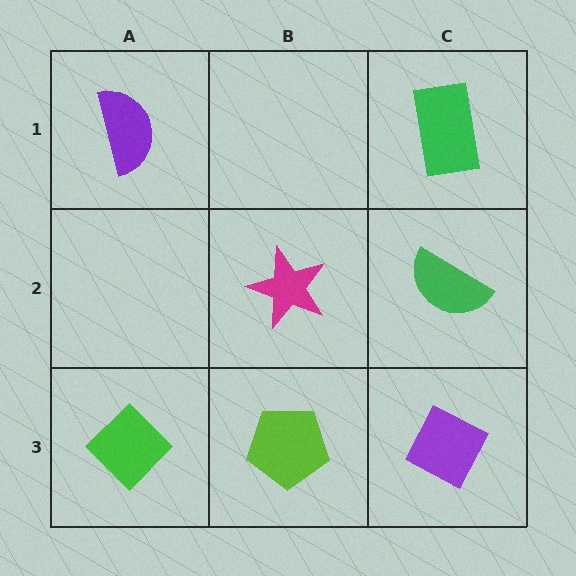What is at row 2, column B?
A magenta star.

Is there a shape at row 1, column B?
No, that cell is empty.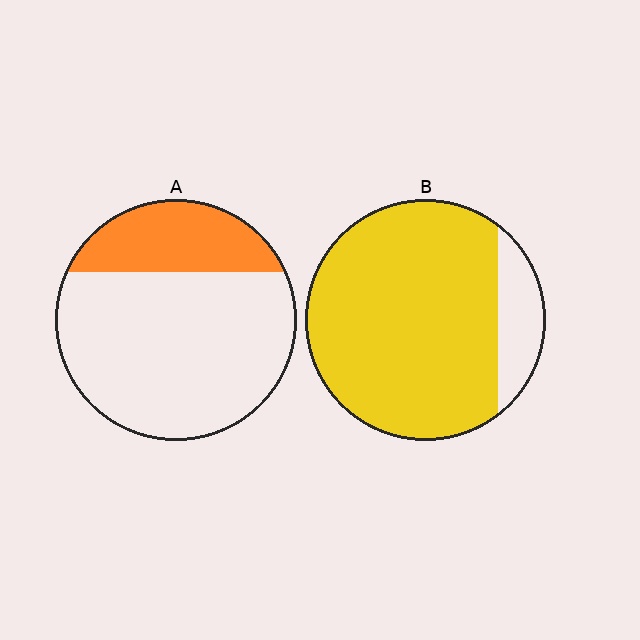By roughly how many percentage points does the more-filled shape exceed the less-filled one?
By roughly 60 percentage points (B over A).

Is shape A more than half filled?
No.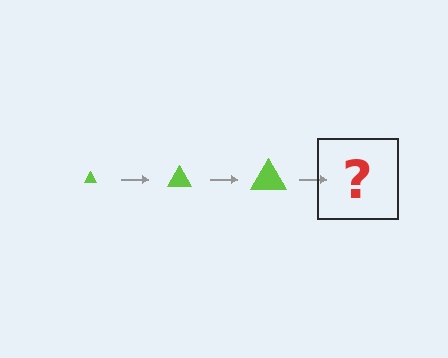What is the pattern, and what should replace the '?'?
The pattern is that the triangle gets progressively larger each step. The '?' should be a lime triangle, larger than the previous one.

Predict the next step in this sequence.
The next step is a lime triangle, larger than the previous one.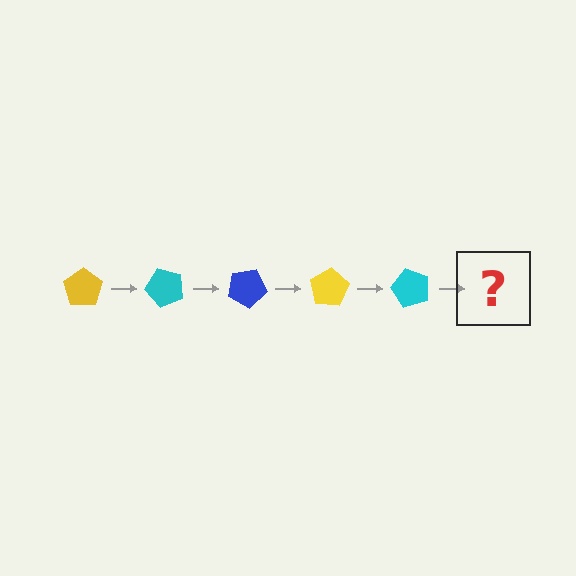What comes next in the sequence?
The next element should be a blue pentagon, rotated 250 degrees from the start.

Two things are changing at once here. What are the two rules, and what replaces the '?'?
The two rules are that it rotates 50 degrees each step and the color cycles through yellow, cyan, and blue. The '?' should be a blue pentagon, rotated 250 degrees from the start.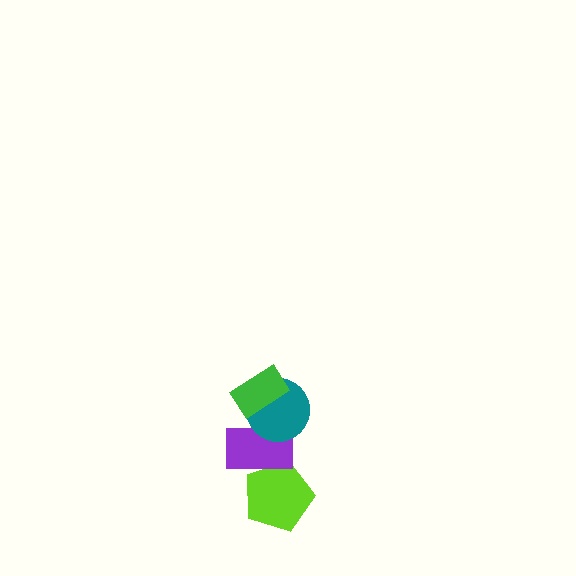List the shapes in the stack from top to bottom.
From top to bottom: the green rectangle, the teal circle, the purple rectangle, the lime pentagon.